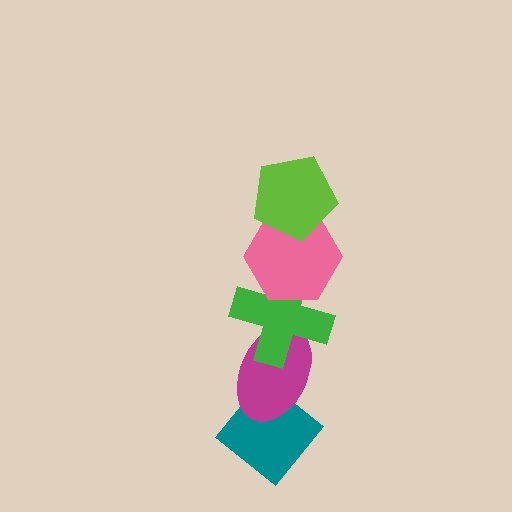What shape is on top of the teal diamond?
The magenta ellipse is on top of the teal diamond.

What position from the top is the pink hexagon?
The pink hexagon is 2nd from the top.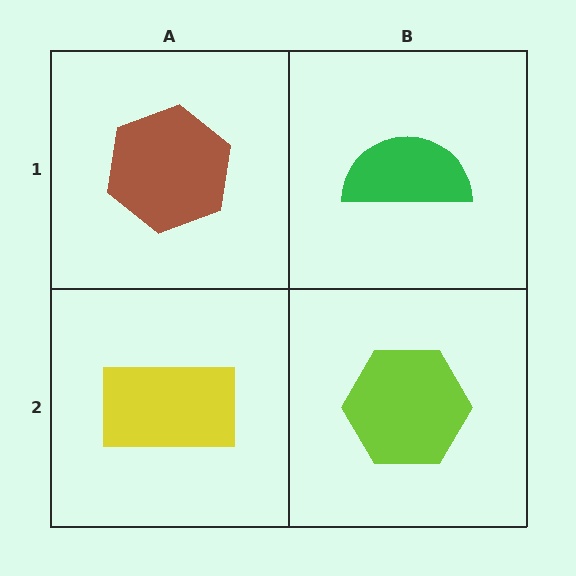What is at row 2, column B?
A lime hexagon.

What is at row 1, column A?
A brown hexagon.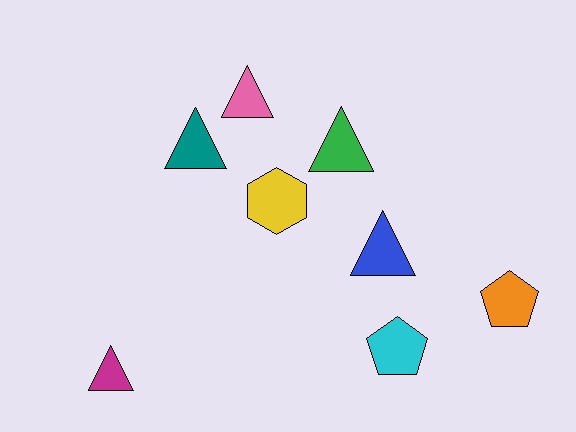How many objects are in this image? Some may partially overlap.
There are 8 objects.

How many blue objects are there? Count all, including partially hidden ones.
There is 1 blue object.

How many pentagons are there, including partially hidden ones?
There are 2 pentagons.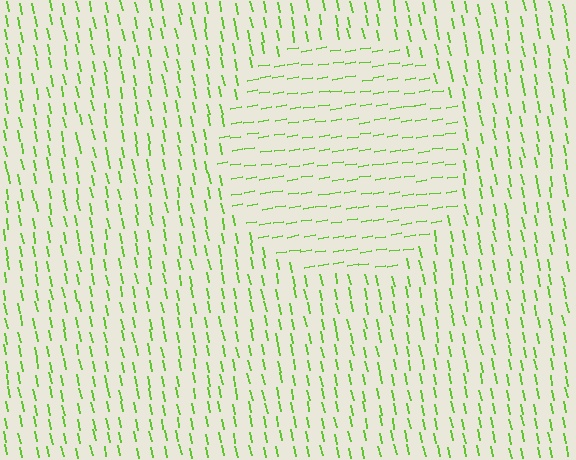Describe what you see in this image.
The image is filled with small lime line segments. A circle region in the image has lines oriented differently from the surrounding lines, creating a visible texture boundary.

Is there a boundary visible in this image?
Yes, there is a texture boundary formed by a change in line orientation.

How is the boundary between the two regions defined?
The boundary is defined purely by a change in line orientation (approximately 87 degrees difference). All lines are the same color and thickness.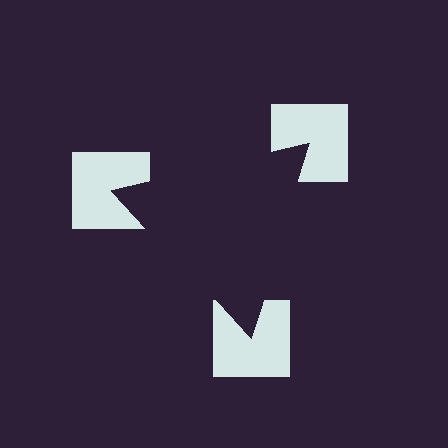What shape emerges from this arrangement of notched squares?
An illusory triangle — its edges are inferred from the aligned wedge cuts in the notched squares, not physically drawn.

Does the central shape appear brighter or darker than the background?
It typically appears slightly darker than the background, even though no actual brightness change is drawn.